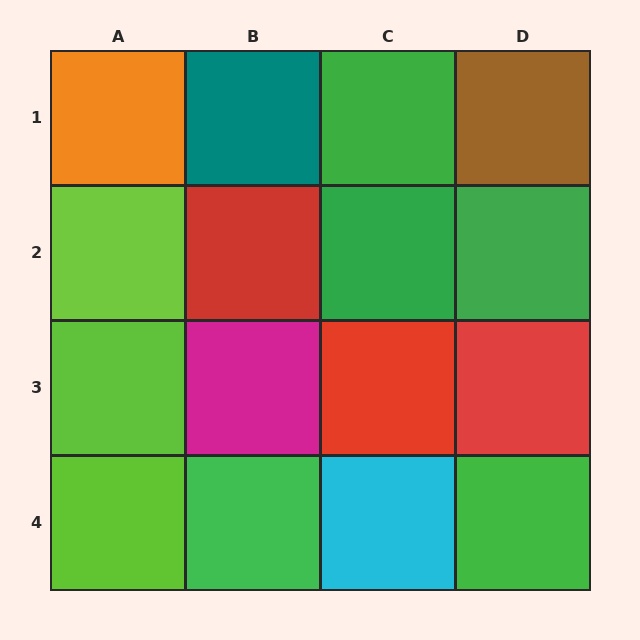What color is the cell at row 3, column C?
Red.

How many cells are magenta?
1 cell is magenta.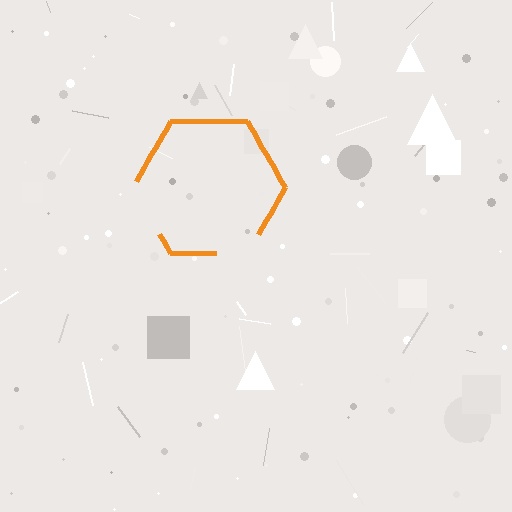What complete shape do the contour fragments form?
The contour fragments form a hexagon.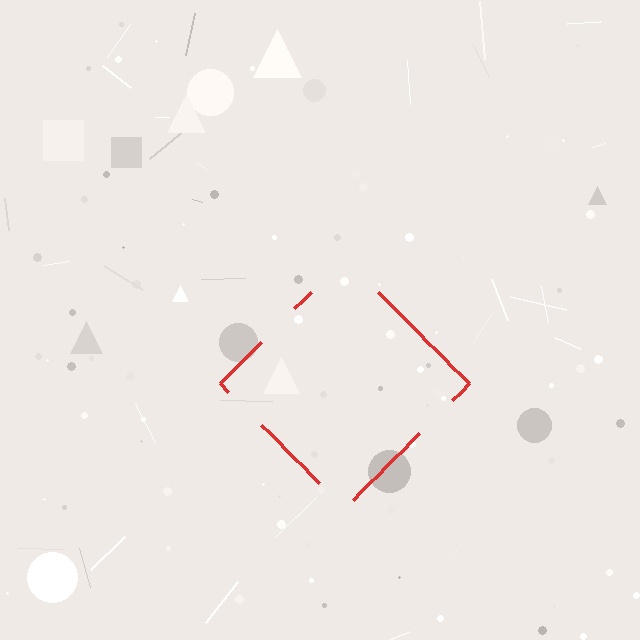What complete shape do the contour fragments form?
The contour fragments form a diamond.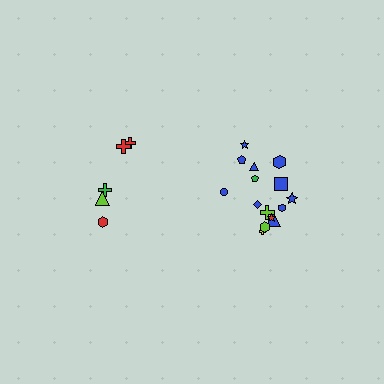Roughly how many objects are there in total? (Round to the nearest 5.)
Roughly 20 objects in total.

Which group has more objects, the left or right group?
The right group.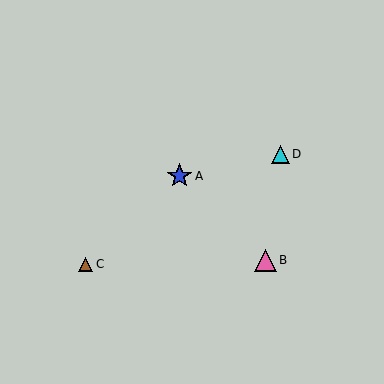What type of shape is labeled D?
Shape D is a cyan triangle.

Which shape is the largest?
The blue star (labeled A) is the largest.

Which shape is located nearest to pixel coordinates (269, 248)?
The pink triangle (labeled B) at (266, 260) is nearest to that location.